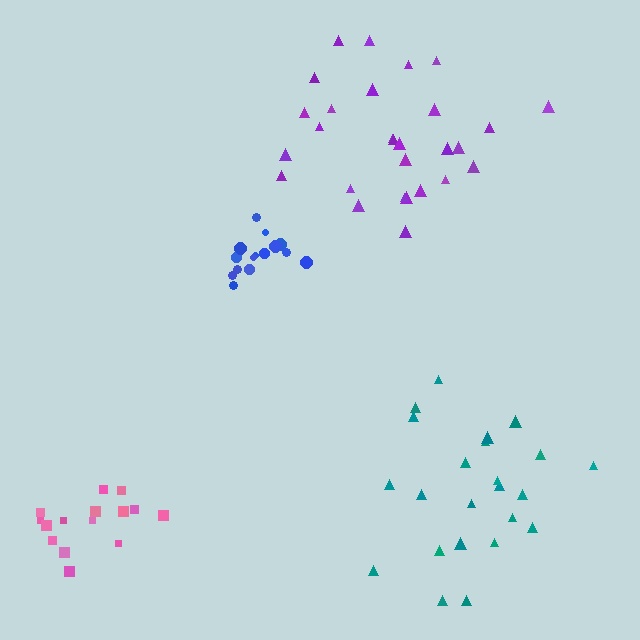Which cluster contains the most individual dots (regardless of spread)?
Purple (28).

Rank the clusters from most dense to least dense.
blue, pink, purple, teal.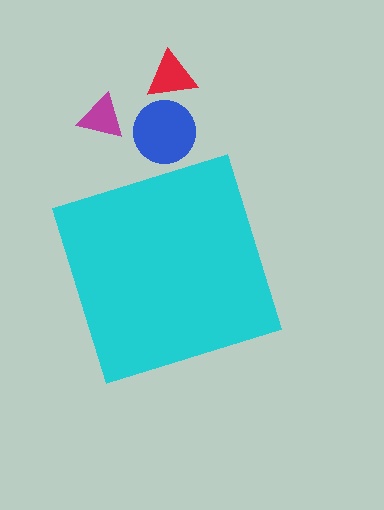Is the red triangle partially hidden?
No, the red triangle is fully visible.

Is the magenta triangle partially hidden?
No, the magenta triangle is fully visible.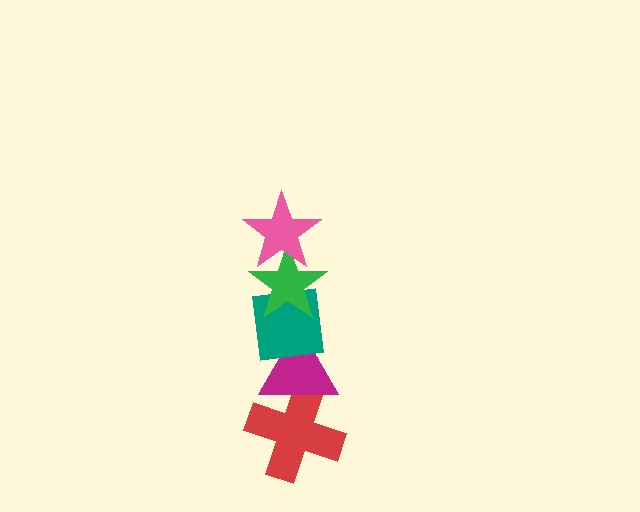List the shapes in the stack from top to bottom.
From top to bottom: the pink star, the green star, the teal square, the magenta triangle, the red cross.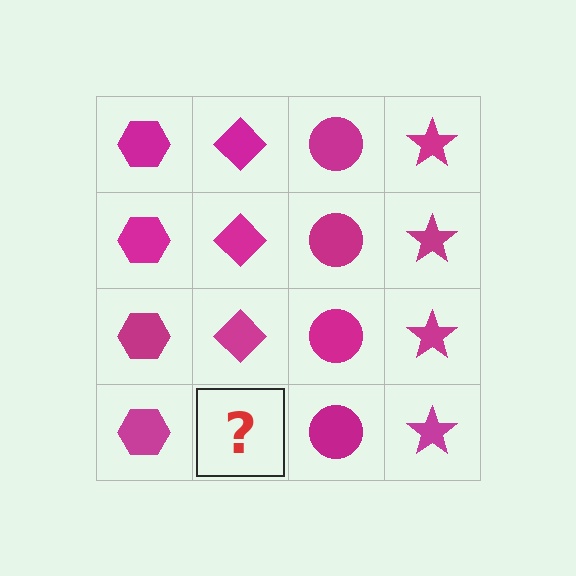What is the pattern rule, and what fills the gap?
The rule is that each column has a consistent shape. The gap should be filled with a magenta diamond.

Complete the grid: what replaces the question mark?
The question mark should be replaced with a magenta diamond.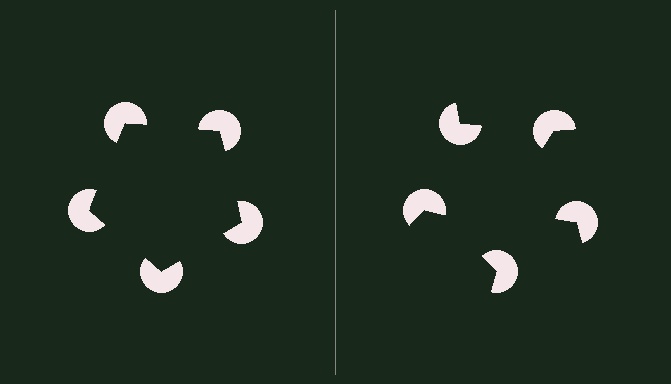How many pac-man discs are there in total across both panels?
10 — 5 on each side.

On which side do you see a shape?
An illusory pentagon appears on the left side. On the right side the wedge cuts are rotated, so no coherent shape forms.